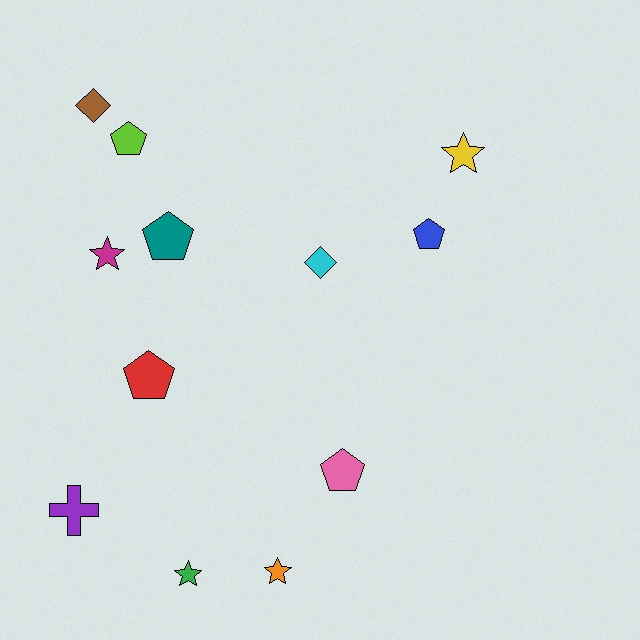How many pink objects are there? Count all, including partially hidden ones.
There is 1 pink object.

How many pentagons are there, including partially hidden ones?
There are 5 pentagons.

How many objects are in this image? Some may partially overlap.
There are 12 objects.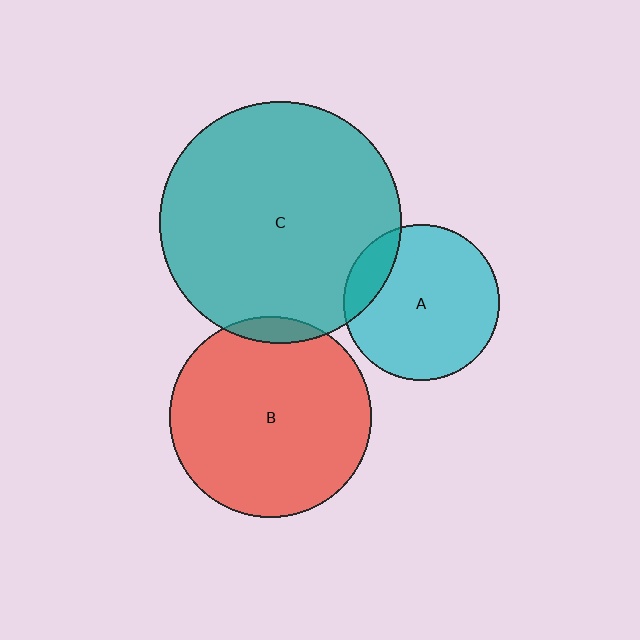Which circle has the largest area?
Circle C (teal).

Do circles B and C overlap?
Yes.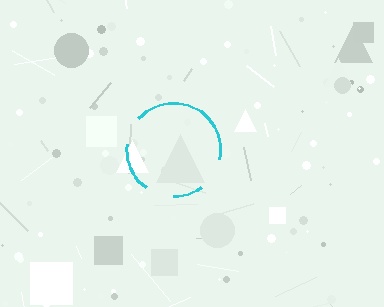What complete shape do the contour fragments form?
The contour fragments form a circle.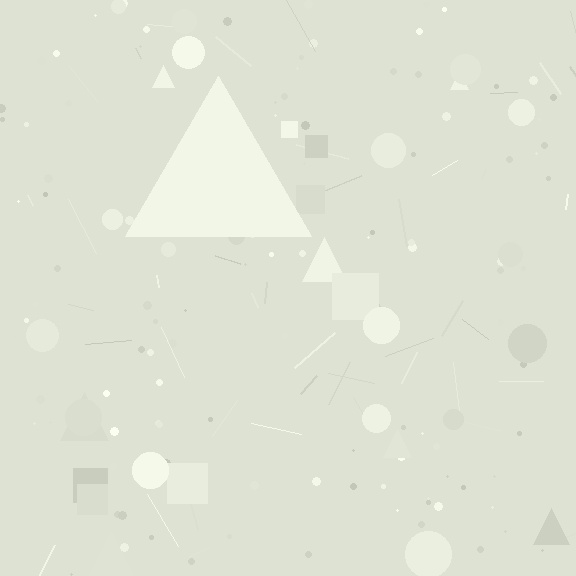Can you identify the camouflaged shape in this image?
The camouflaged shape is a triangle.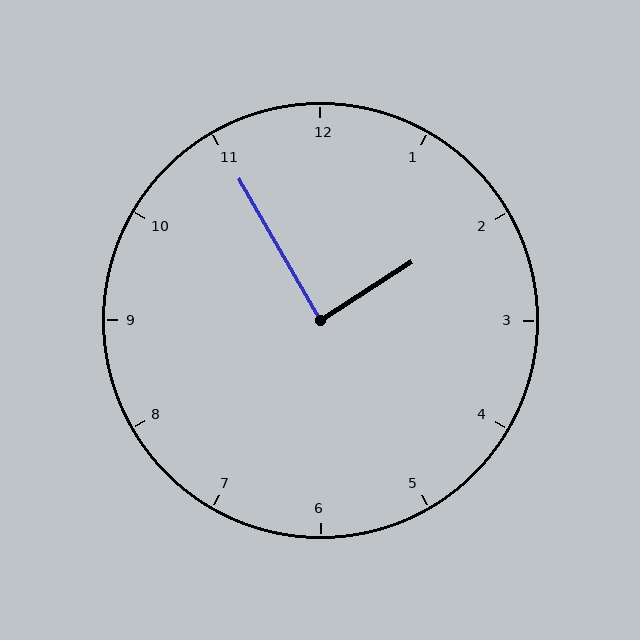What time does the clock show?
1:55.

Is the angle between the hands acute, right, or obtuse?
It is right.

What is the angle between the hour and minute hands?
Approximately 88 degrees.